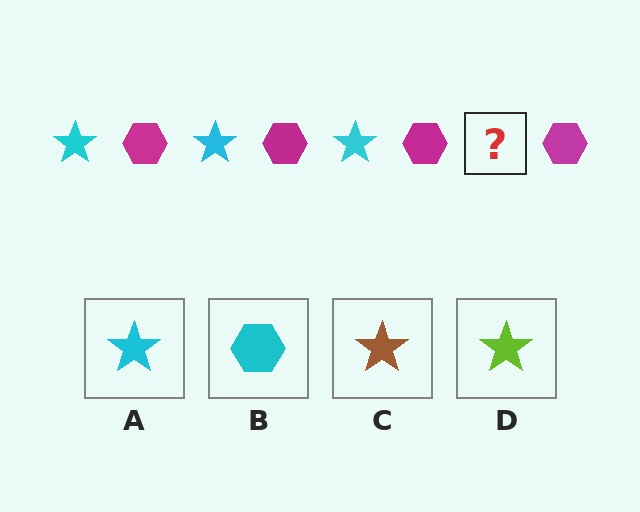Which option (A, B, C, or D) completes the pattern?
A.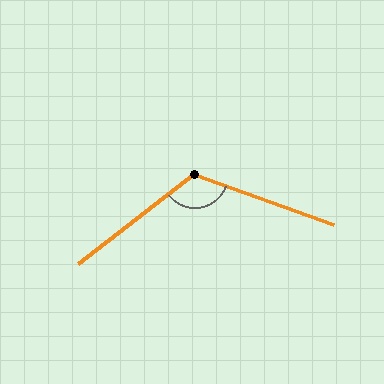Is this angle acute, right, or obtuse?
It is obtuse.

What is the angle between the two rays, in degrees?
Approximately 123 degrees.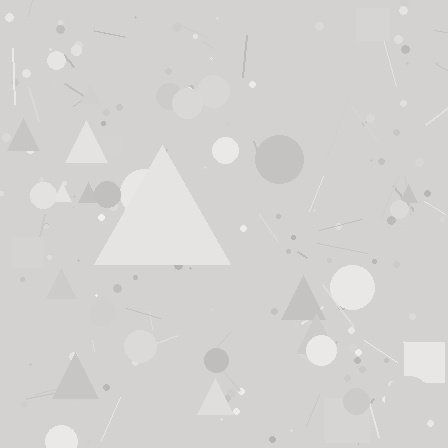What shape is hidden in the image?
A triangle is hidden in the image.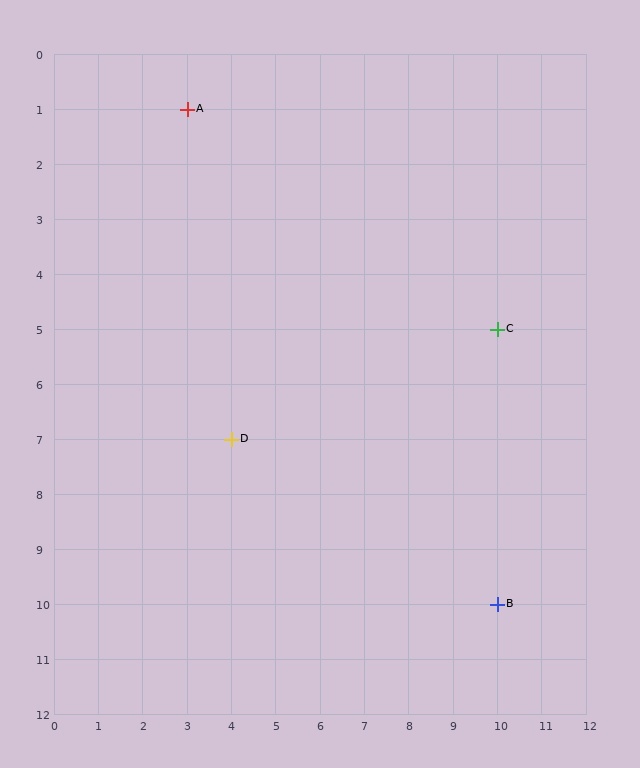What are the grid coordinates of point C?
Point C is at grid coordinates (10, 5).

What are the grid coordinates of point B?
Point B is at grid coordinates (10, 10).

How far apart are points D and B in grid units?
Points D and B are 6 columns and 3 rows apart (about 6.7 grid units diagonally).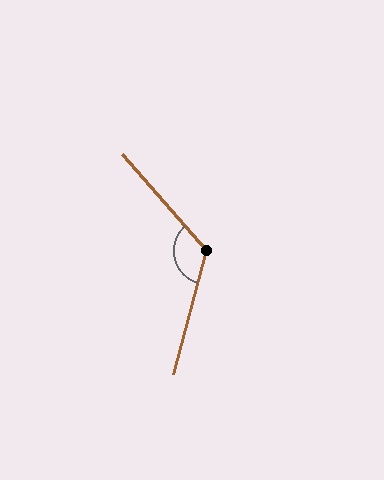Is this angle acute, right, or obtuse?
It is obtuse.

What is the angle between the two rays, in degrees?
Approximately 124 degrees.